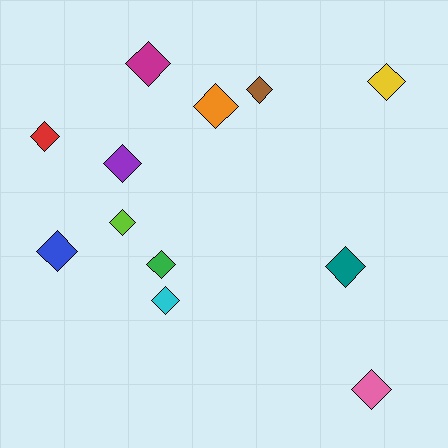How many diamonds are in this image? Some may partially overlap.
There are 12 diamonds.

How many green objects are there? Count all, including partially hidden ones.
There is 1 green object.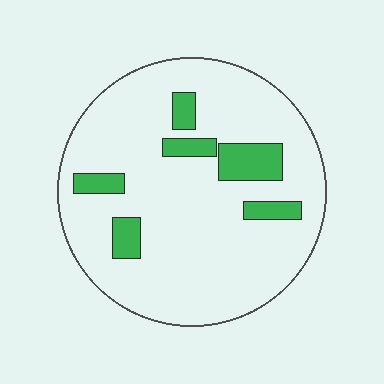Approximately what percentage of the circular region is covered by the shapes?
Approximately 15%.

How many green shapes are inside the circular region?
6.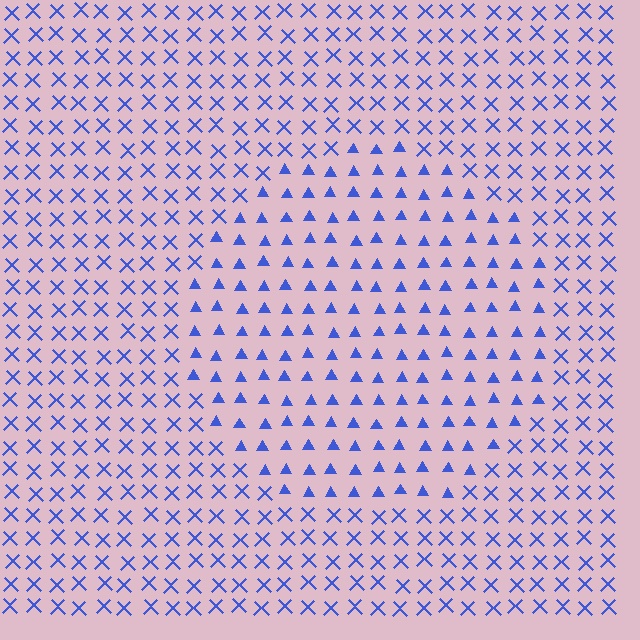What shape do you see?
I see a circle.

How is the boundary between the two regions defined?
The boundary is defined by a change in element shape: triangles inside vs. X marks outside. All elements share the same color and spacing.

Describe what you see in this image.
The image is filled with small blue elements arranged in a uniform grid. A circle-shaped region contains triangles, while the surrounding area contains X marks. The boundary is defined purely by the change in element shape.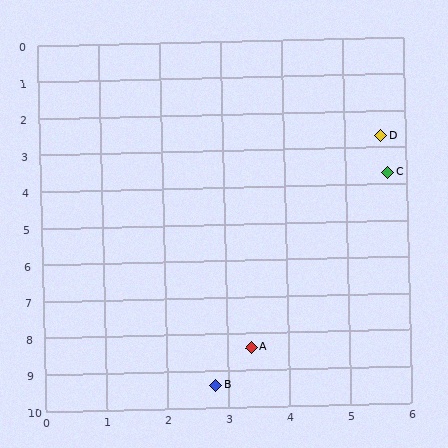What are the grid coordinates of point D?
Point D is at approximately (5.6, 2.7).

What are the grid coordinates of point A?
Point A is at approximately (3.4, 8.4).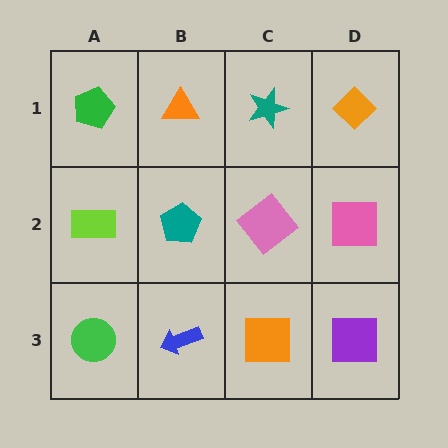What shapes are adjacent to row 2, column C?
A teal star (row 1, column C), an orange square (row 3, column C), a teal pentagon (row 2, column B), a pink square (row 2, column D).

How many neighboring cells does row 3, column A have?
2.